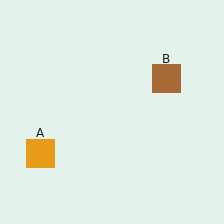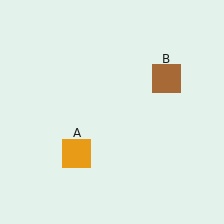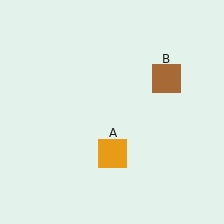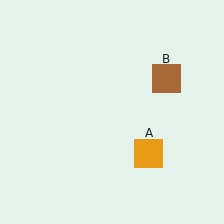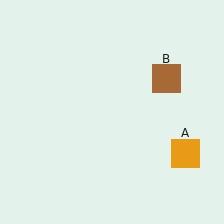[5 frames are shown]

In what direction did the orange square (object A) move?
The orange square (object A) moved right.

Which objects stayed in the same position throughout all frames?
Brown square (object B) remained stationary.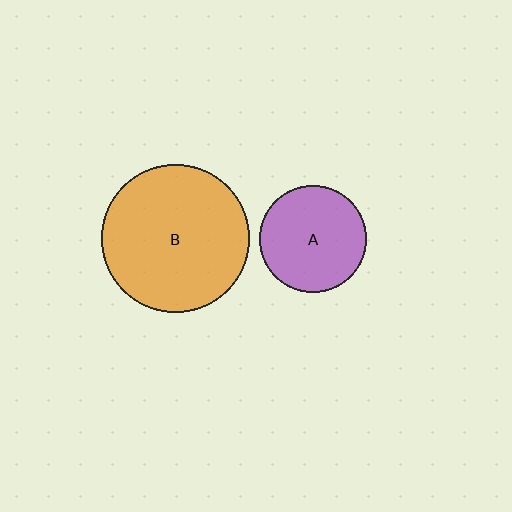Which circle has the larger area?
Circle B (orange).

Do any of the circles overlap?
No, none of the circles overlap.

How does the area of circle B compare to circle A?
Approximately 1.9 times.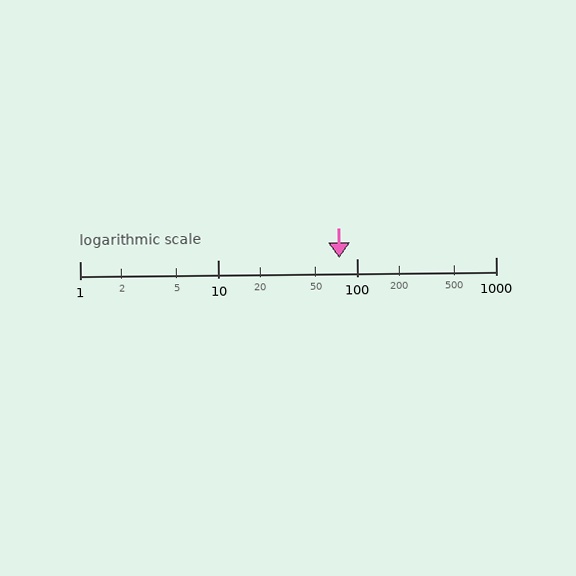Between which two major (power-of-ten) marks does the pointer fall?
The pointer is between 10 and 100.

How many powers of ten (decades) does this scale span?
The scale spans 3 decades, from 1 to 1000.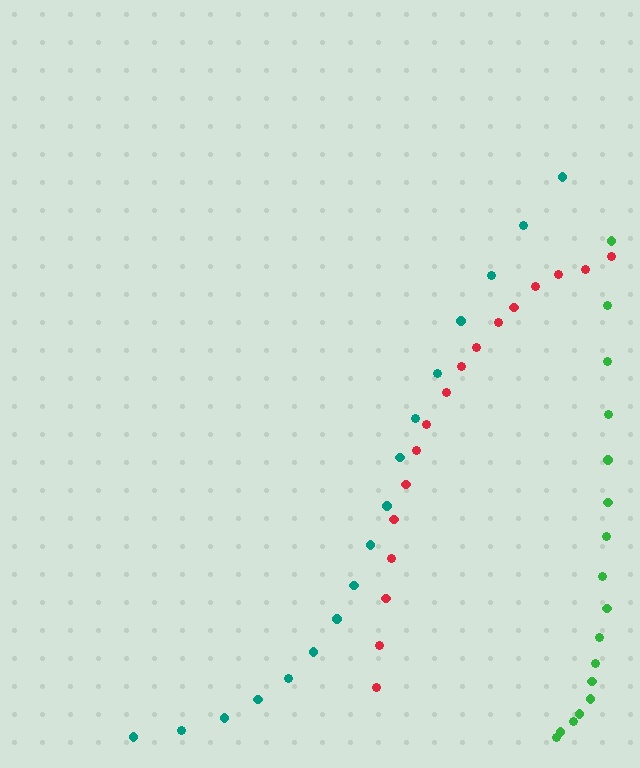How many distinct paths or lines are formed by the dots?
There are 3 distinct paths.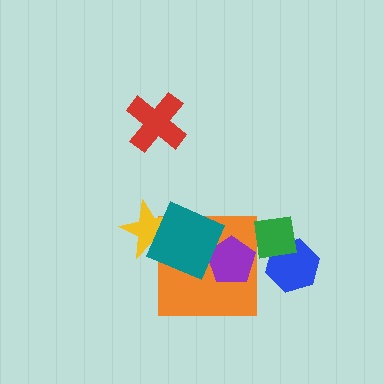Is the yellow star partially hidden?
Yes, it is partially covered by another shape.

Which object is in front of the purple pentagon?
The teal diamond is in front of the purple pentagon.